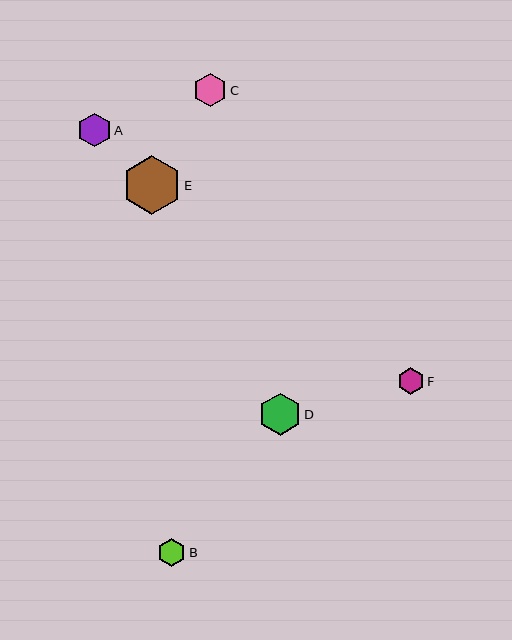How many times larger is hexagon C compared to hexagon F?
Hexagon C is approximately 1.3 times the size of hexagon F.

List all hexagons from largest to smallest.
From largest to smallest: E, D, A, C, B, F.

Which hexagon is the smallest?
Hexagon F is the smallest with a size of approximately 27 pixels.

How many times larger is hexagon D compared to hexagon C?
Hexagon D is approximately 1.3 times the size of hexagon C.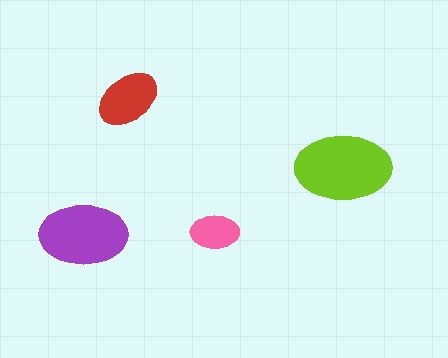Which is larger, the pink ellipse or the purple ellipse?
The purple one.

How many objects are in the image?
There are 4 objects in the image.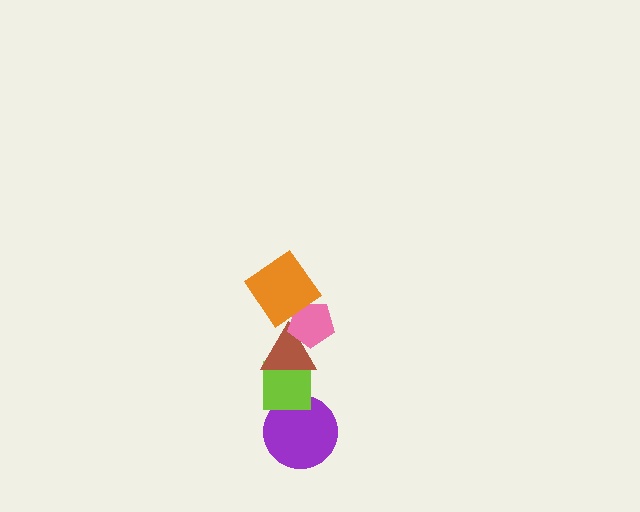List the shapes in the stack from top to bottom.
From top to bottom: the orange diamond, the pink pentagon, the brown triangle, the lime square, the purple circle.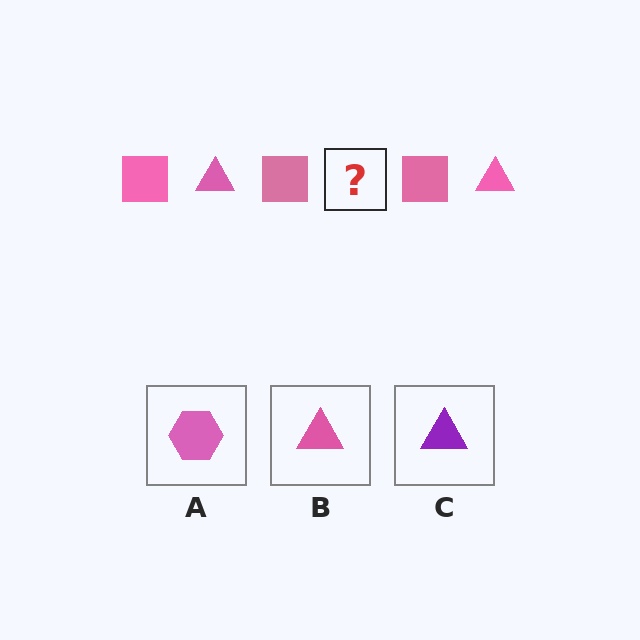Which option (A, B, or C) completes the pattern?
B.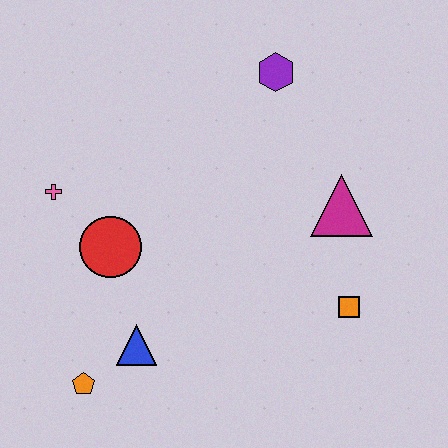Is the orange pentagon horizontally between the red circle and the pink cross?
Yes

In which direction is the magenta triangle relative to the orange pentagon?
The magenta triangle is to the right of the orange pentagon.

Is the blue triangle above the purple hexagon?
No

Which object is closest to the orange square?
The magenta triangle is closest to the orange square.